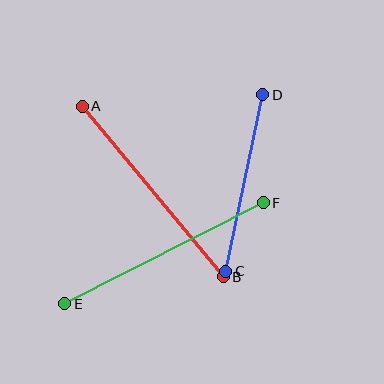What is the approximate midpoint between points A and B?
The midpoint is at approximately (153, 191) pixels.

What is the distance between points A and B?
The distance is approximately 221 pixels.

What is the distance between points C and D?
The distance is approximately 180 pixels.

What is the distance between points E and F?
The distance is approximately 223 pixels.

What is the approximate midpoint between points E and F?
The midpoint is at approximately (164, 253) pixels.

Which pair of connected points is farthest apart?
Points E and F are farthest apart.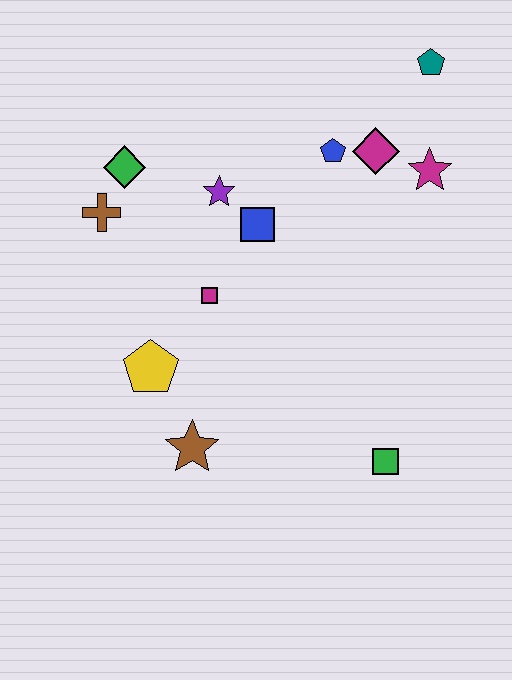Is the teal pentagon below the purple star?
No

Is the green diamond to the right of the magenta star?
No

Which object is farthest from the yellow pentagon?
The teal pentagon is farthest from the yellow pentagon.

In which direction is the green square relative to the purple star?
The green square is below the purple star.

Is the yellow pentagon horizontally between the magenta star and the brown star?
No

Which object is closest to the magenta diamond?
The blue pentagon is closest to the magenta diamond.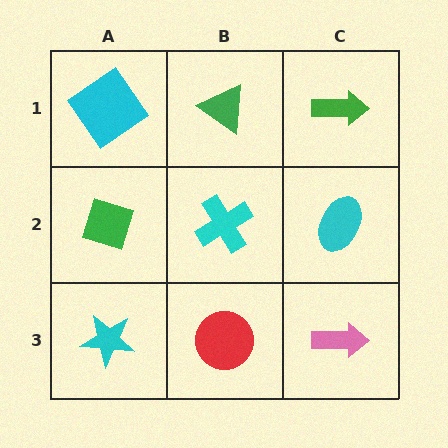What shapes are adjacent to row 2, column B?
A green triangle (row 1, column B), a red circle (row 3, column B), a green diamond (row 2, column A), a cyan ellipse (row 2, column C).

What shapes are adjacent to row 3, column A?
A green diamond (row 2, column A), a red circle (row 3, column B).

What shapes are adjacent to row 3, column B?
A cyan cross (row 2, column B), a cyan star (row 3, column A), a pink arrow (row 3, column C).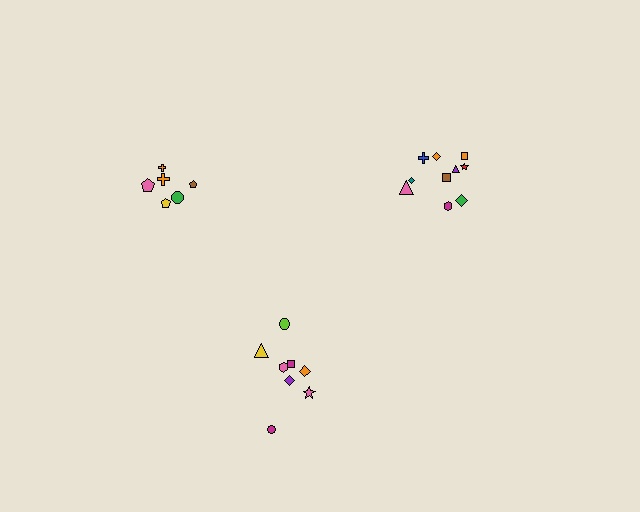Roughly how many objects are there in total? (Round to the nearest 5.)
Roughly 25 objects in total.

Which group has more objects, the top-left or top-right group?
The top-right group.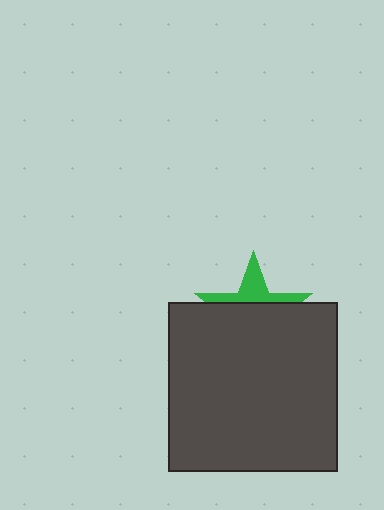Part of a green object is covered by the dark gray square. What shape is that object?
It is a star.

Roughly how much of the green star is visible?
A small part of it is visible (roughly 34%).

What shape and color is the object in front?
The object in front is a dark gray square.